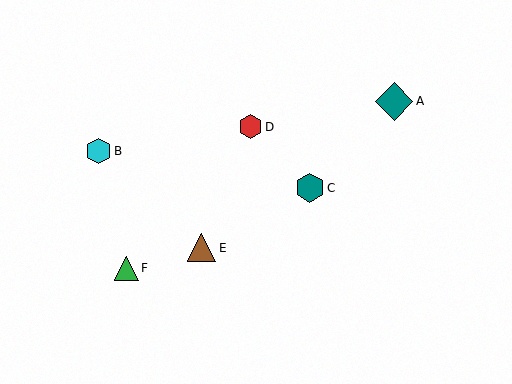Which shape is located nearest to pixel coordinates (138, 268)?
The green triangle (labeled F) at (127, 268) is nearest to that location.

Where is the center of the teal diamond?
The center of the teal diamond is at (394, 101).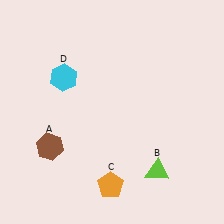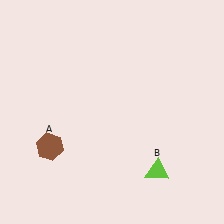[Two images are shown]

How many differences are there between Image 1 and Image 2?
There are 2 differences between the two images.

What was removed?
The cyan hexagon (D), the orange pentagon (C) were removed in Image 2.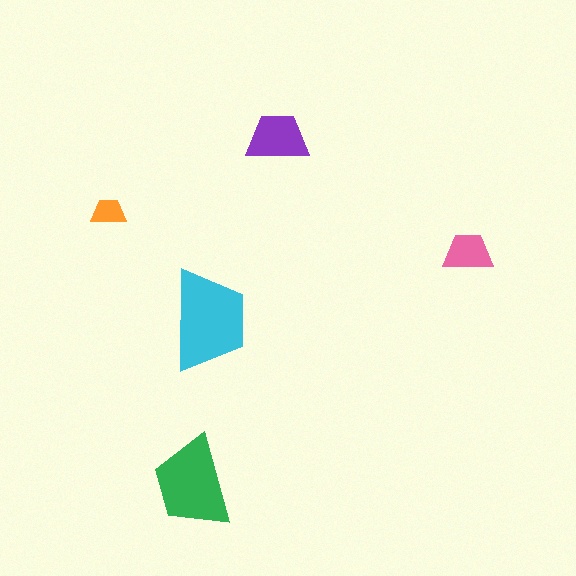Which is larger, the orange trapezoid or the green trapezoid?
The green one.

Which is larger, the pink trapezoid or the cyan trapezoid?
The cyan one.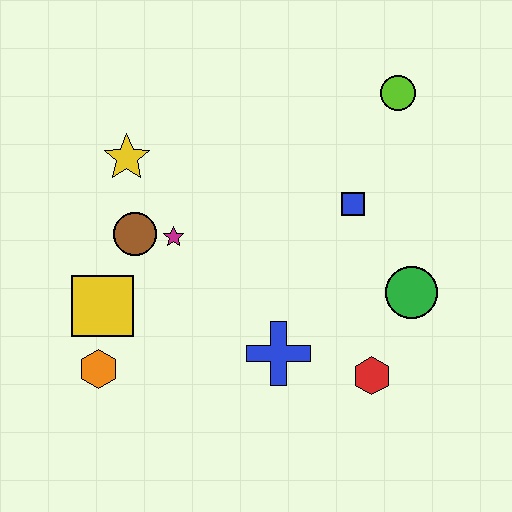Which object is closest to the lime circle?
The blue square is closest to the lime circle.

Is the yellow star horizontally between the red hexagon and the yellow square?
Yes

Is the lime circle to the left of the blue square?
No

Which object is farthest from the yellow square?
The lime circle is farthest from the yellow square.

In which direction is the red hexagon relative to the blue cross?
The red hexagon is to the right of the blue cross.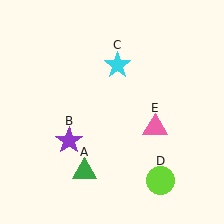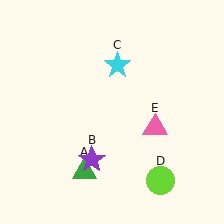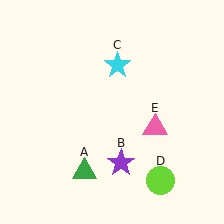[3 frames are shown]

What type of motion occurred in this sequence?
The purple star (object B) rotated counterclockwise around the center of the scene.